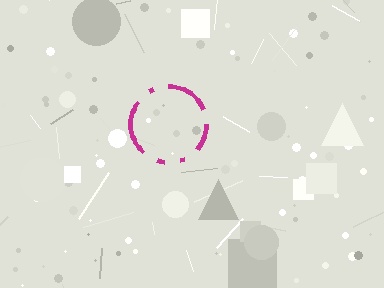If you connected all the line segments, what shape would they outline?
They would outline a circle.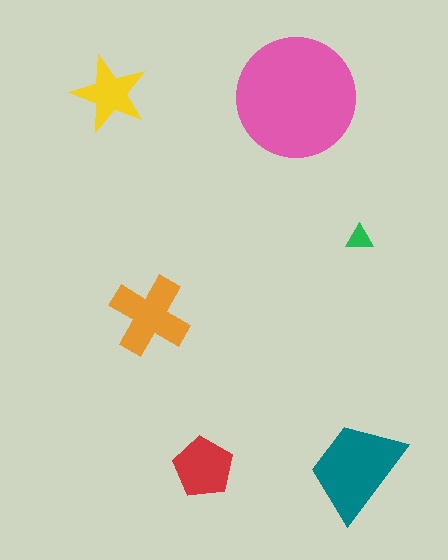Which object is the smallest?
The green triangle.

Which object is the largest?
The pink circle.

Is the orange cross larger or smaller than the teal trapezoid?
Smaller.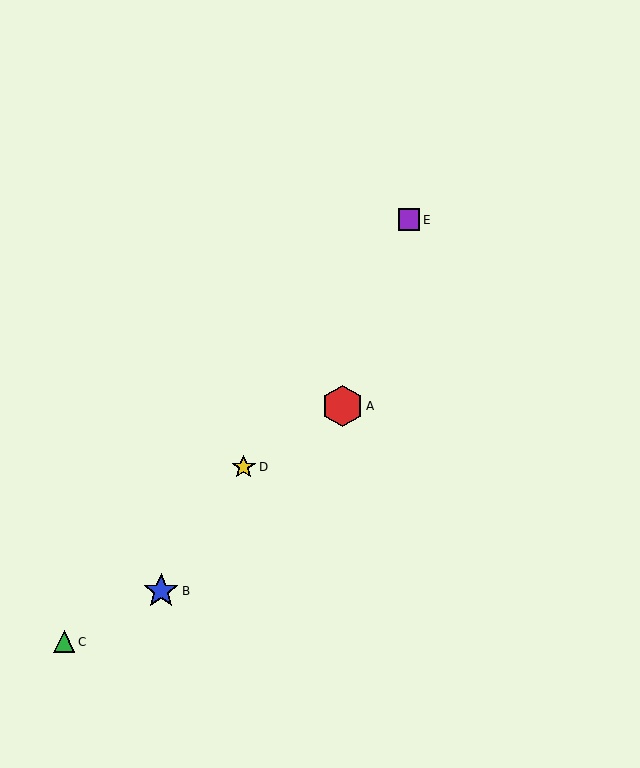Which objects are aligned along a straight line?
Objects B, D, E are aligned along a straight line.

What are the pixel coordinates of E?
Object E is at (409, 220).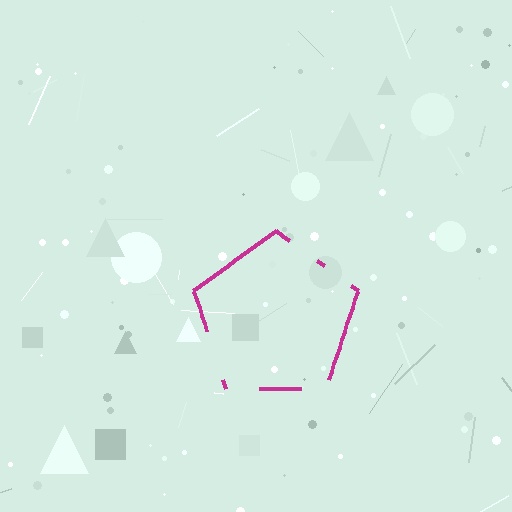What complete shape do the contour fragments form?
The contour fragments form a pentagon.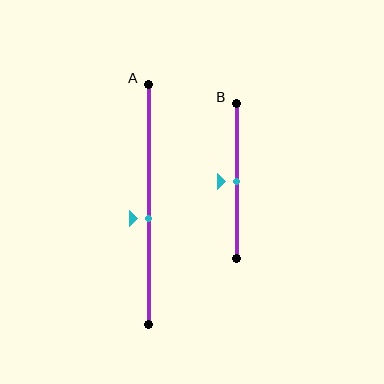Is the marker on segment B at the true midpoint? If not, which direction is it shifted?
Yes, the marker on segment B is at the true midpoint.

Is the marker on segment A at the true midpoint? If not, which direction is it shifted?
No, the marker on segment A is shifted downward by about 6% of the segment length.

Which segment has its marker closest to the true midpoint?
Segment B has its marker closest to the true midpoint.